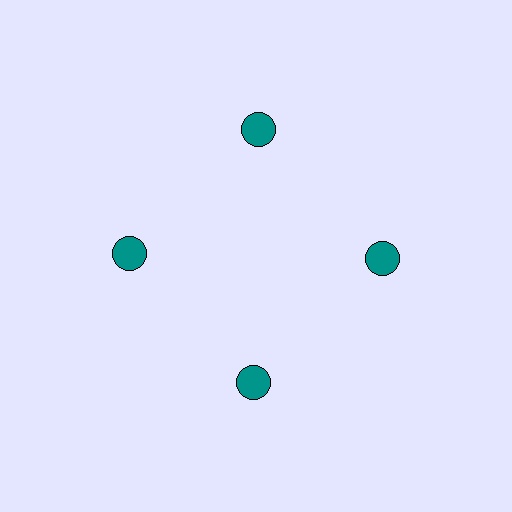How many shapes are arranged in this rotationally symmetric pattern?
There are 4 shapes, arranged in 4 groups of 1.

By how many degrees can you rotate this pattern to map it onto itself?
The pattern maps onto itself every 90 degrees of rotation.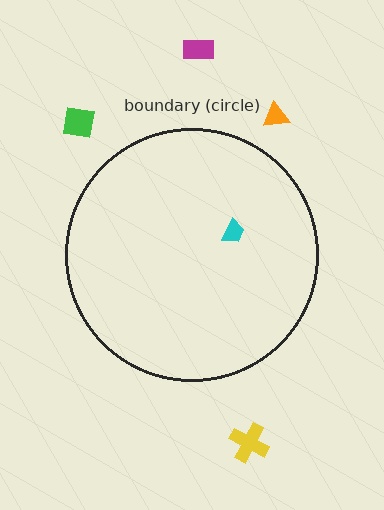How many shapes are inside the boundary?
1 inside, 4 outside.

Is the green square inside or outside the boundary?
Outside.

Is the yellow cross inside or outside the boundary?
Outside.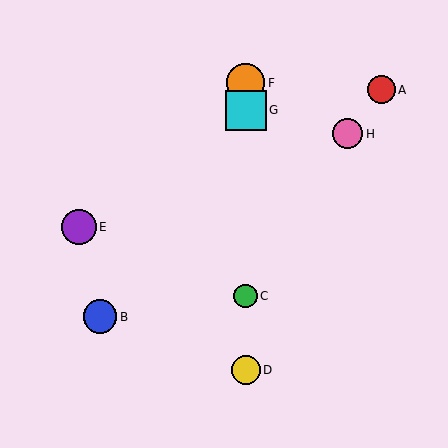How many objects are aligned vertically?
4 objects (C, D, F, G) are aligned vertically.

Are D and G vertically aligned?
Yes, both are at x≈246.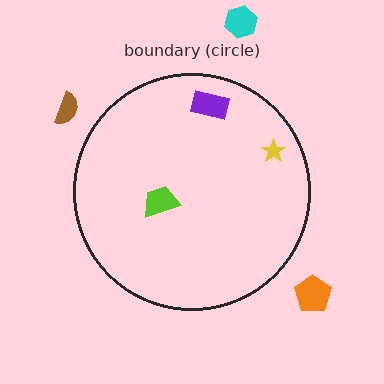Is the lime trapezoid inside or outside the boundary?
Inside.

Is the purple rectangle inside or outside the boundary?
Inside.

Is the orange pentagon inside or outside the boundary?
Outside.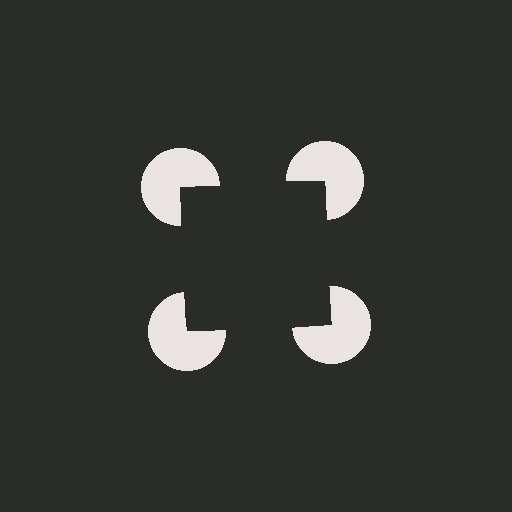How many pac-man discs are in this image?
There are 4 — one at each vertex of the illusory square.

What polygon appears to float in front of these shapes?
An illusory square — its edges are inferred from the aligned wedge cuts in the pac-man discs, not physically drawn.